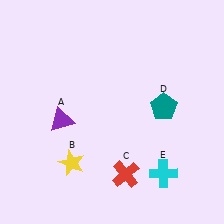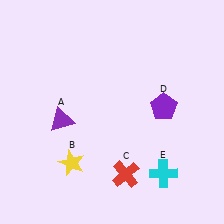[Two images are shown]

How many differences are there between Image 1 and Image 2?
There is 1 difference between the two images.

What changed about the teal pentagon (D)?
In Image 1, D is teal. In Image 2, it changed to purple.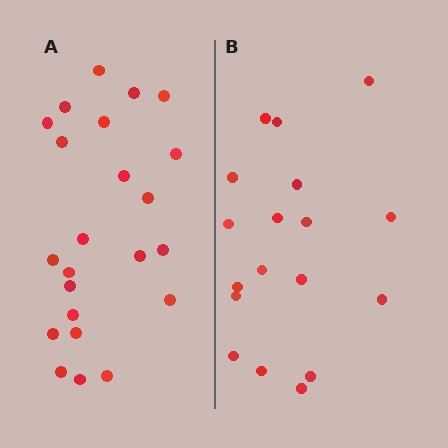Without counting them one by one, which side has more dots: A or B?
Region A (the left region) has more dots.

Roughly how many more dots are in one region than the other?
Region A has about 5 more dots than region B.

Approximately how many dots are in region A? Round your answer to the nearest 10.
About 20 dots. (The exact count is 23, which rounds to 20.)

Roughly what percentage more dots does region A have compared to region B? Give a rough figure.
About 30% more.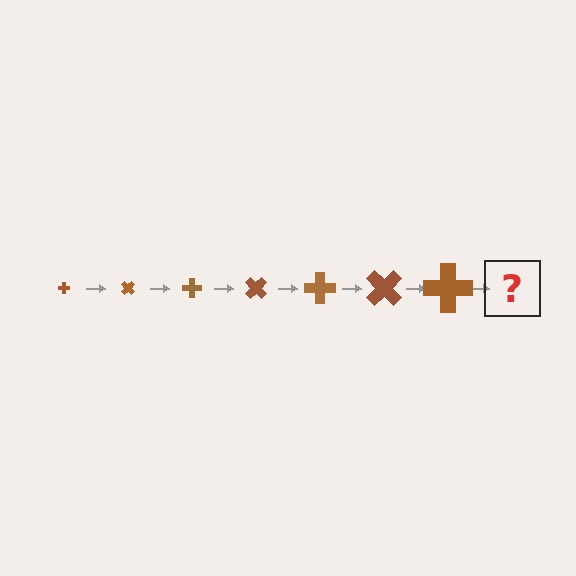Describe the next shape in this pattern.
It should be a cross, larger than the previous one and rotated 315 degrees from the start.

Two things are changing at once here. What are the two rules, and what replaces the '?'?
The two rules are that the cross grows larger each step and it rotates 45 degrees each step. The '?' should be a cross, larger than the previous one and rotated 315 degrees from the start.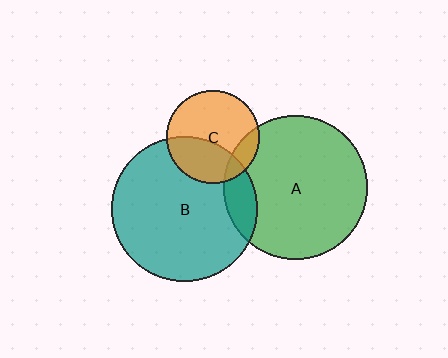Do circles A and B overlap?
Yes.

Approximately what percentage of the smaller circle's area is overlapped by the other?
Approximately 10%.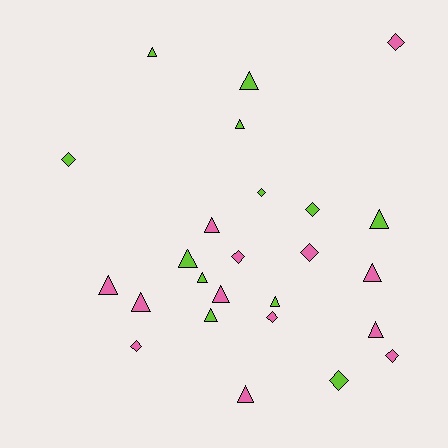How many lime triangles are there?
There are 8 lime triangles.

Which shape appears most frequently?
Triangle, with 15 objects.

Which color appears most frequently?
Pink, with 13 objects.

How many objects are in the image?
There are 25 objects.